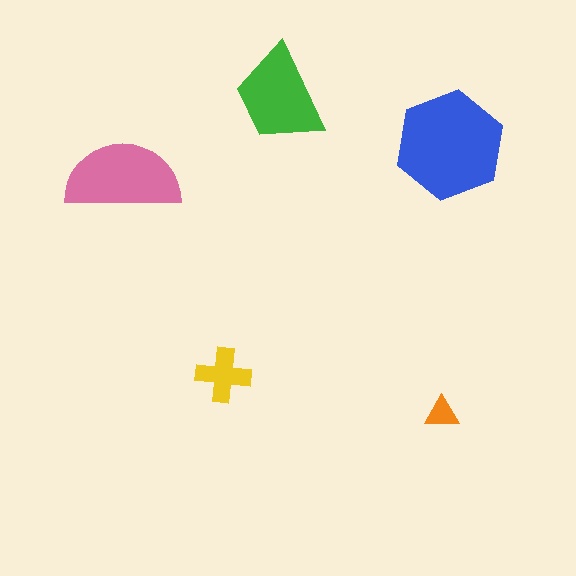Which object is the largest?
The blue hexagon.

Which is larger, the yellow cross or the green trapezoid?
The green trapezoid.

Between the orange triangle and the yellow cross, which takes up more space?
The yellow cross.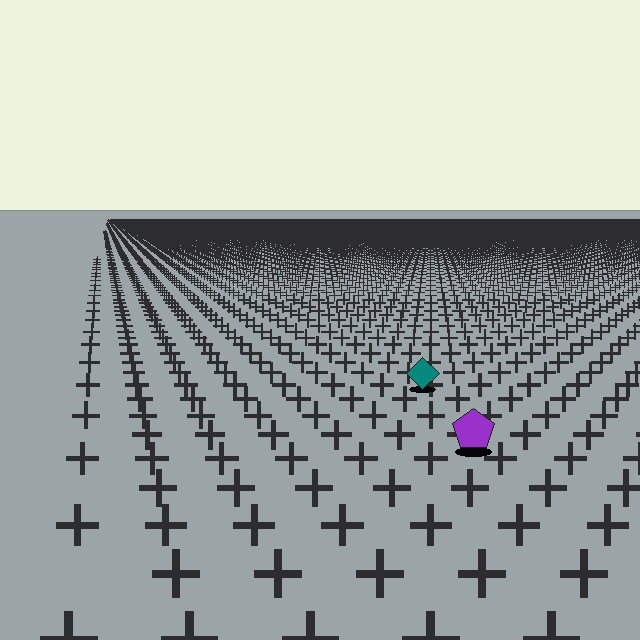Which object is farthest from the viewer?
The teal diamond is farthest from the viewer. It appears smaller and the ground texture around it is denser.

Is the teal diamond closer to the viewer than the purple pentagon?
No. The purple pentagon is closer — you can tell from the texture gradient: the ground texture is coarser near it.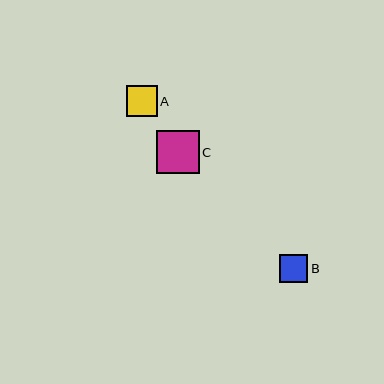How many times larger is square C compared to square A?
Square C is approximately 1.4 times the size of square A.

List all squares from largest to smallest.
From largest to smallest: C, A, B.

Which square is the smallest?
Square B is the smallest with a size of approximately 28 pixels.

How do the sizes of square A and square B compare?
Square A and square B are approximately the same size.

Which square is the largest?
Square C is the largest with a size of approximately 43 pixels.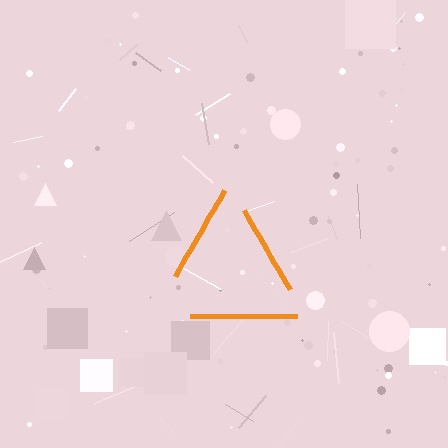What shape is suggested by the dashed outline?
The dashed outline suggests a triangle.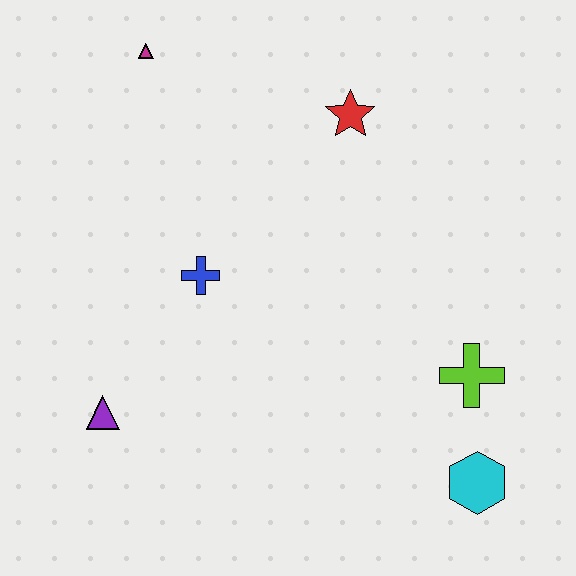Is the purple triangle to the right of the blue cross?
No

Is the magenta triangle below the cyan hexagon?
No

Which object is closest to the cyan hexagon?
The lime cross is closest to the cyan hexagon.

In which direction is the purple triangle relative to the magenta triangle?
The purple triangle is below the magenta triangle.